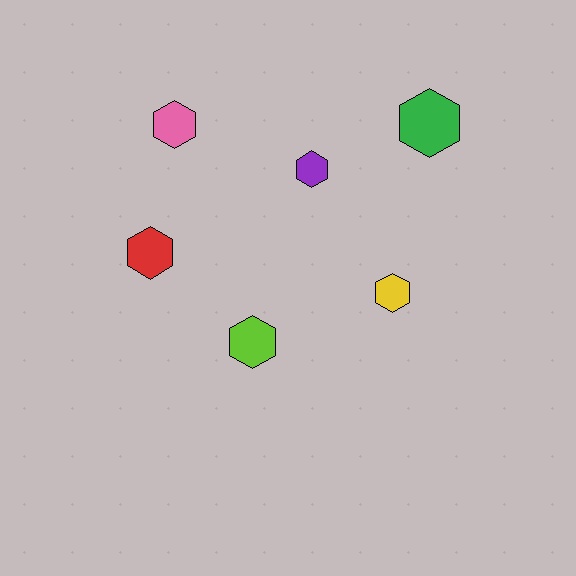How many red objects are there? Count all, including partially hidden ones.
There is 1 red object.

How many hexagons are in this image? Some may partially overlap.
There are 6 hexagons.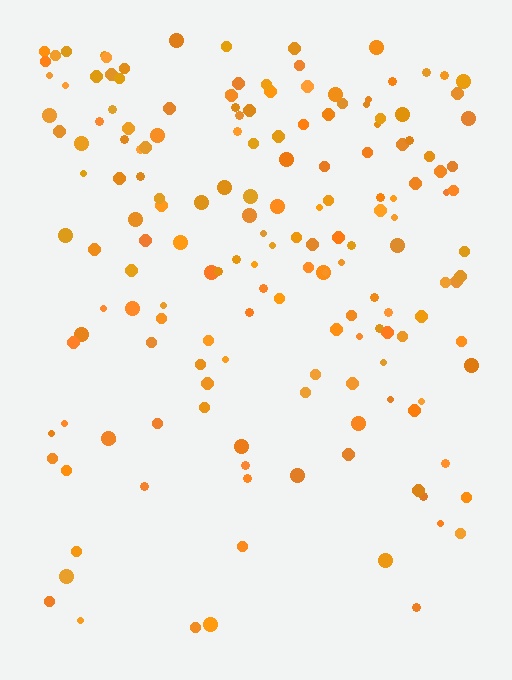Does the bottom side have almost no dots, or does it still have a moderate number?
Still a moderate number, just noticeably fewer than the top.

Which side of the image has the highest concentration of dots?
The top.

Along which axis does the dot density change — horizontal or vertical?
Vertical.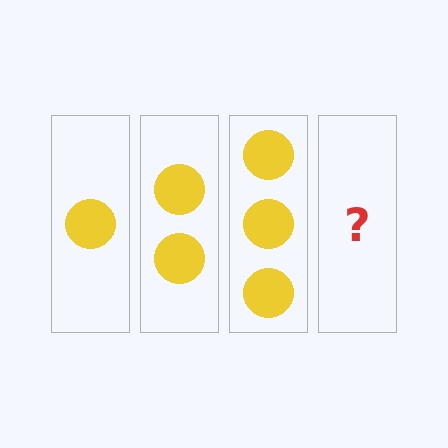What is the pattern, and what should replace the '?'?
The pattern is that each step adds one more circle. The '?' should be 4 circles.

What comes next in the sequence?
The next element should be 4 circles.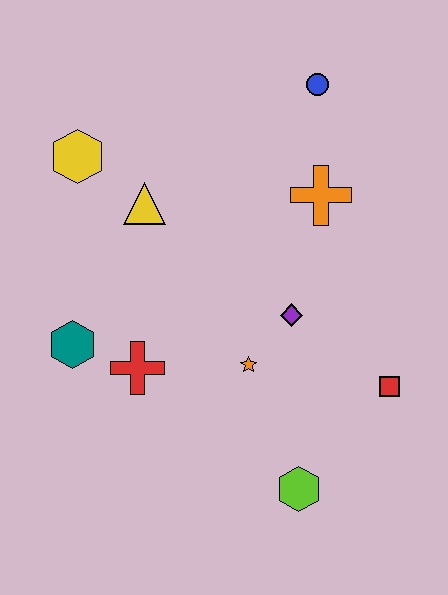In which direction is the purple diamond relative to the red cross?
The purple diamond is to the right of the red cross.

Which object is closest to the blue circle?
The orange cross is closest to the blue circle.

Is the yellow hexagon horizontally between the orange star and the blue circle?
No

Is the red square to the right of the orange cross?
Yes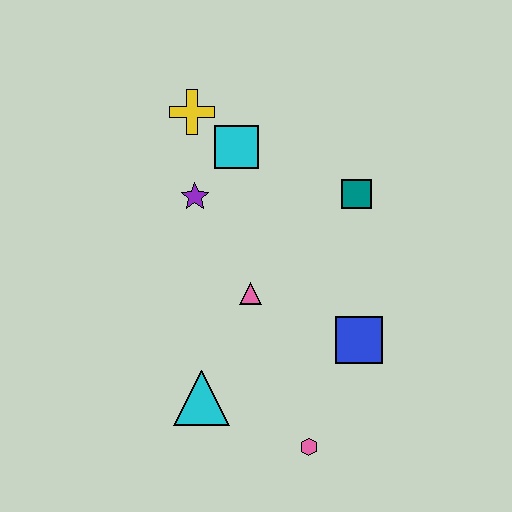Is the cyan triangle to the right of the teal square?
No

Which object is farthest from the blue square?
The yellow cross is farthest from the blue square.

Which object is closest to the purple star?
The cyan square is closest to the purple star.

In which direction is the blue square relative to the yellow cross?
The blue square is below the yellow cross.